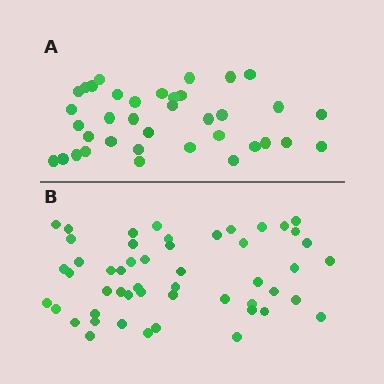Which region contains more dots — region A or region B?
Region B (the bottom region) has more dots.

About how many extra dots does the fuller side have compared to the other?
Region B has approximately 15 more dots than region A.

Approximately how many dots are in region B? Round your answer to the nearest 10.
About 50 dots. (The exact count is 51, which rounds to 50.)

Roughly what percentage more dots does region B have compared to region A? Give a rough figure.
About 40% more.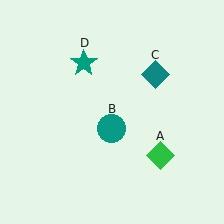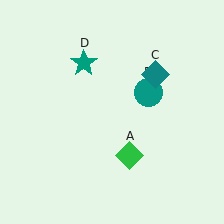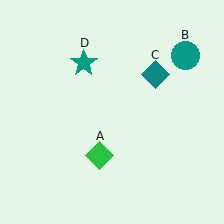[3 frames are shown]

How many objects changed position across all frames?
2 objects changed position: green diamond (object A), teal circle (object B).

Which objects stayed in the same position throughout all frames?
Teal diamond (object C) and teal star (object D) remained stationary.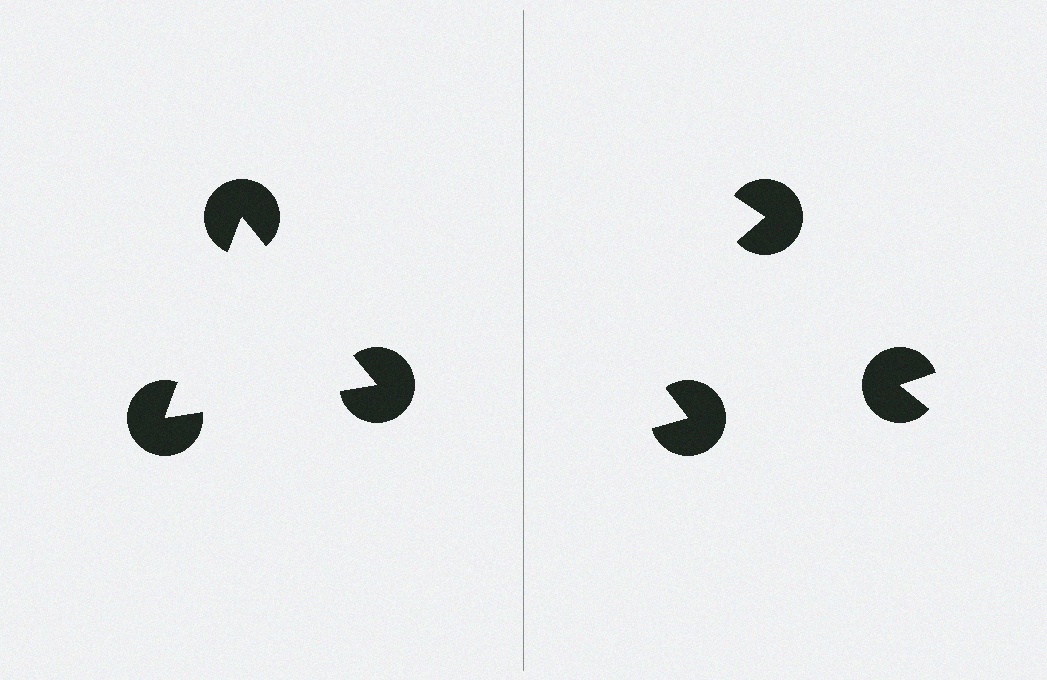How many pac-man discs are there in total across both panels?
6 — 3 on each side.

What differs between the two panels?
The pac-man discs are positioned identically on both sides; only the wedge orientations differ. On the left they align to a triangle; on the right they are misaligned.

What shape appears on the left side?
An illusory triangle.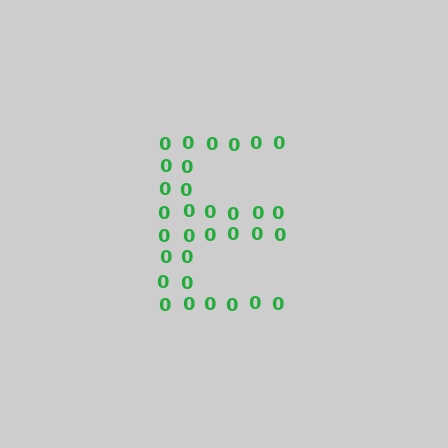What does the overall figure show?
The overall figure shows the letter E.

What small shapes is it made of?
It is made of small digit 0's.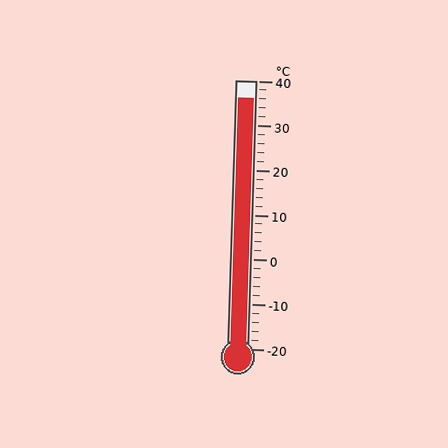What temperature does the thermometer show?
The thermometer shows approximately 36°C.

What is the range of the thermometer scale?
The thermometer scale ranges from -20°C to 40°C.